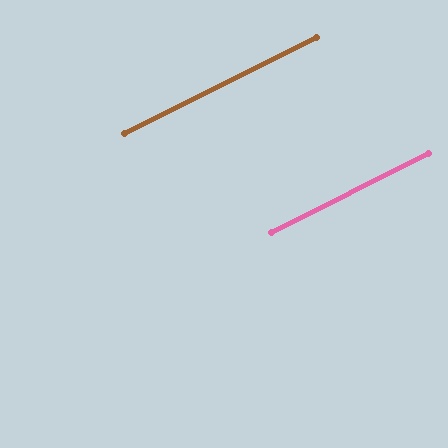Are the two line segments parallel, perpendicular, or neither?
Parallel — their directions differ by only 0.1°.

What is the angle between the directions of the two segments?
Approximately 0 degrees.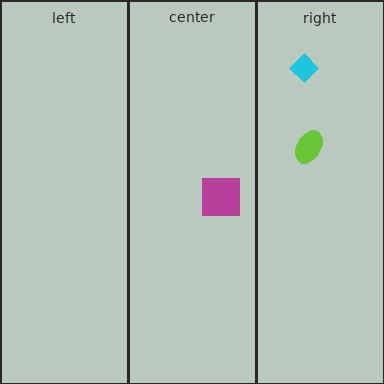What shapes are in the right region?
The lime ellipse, the cyan diamond.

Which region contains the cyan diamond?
The right region.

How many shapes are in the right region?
2.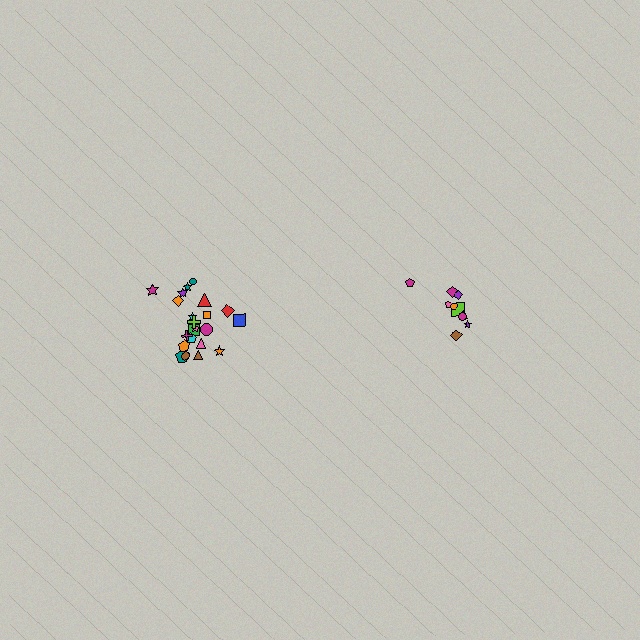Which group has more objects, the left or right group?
The left group.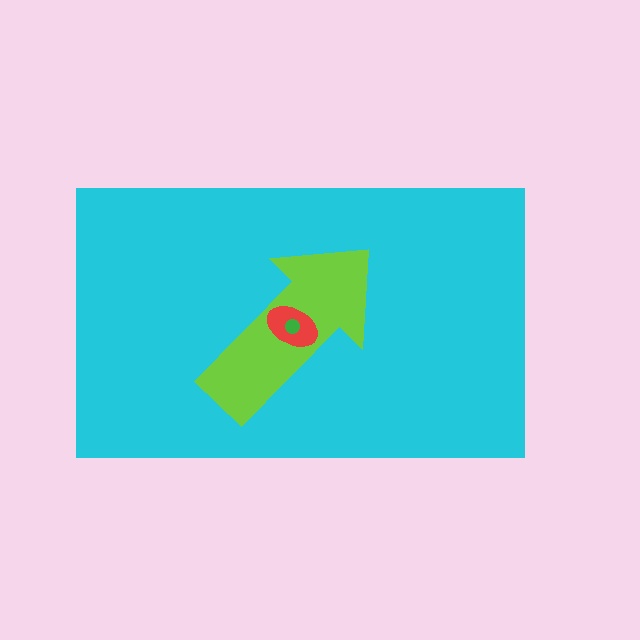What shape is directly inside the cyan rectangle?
The lime arrow.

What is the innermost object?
The green circle.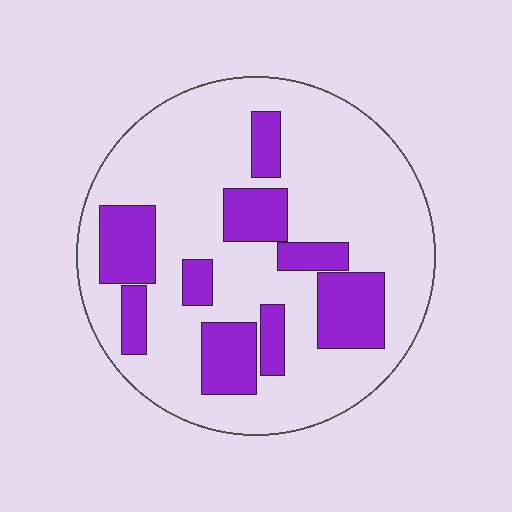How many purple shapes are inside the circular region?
9.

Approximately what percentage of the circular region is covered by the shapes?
Approximately 25%.